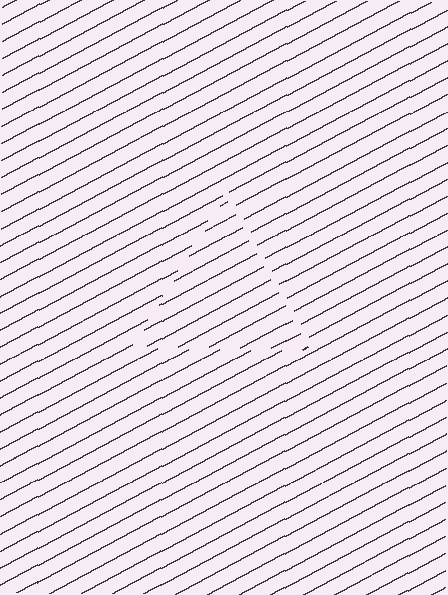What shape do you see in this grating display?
An illusory triangle. The interior of the shape contains the same grating, shifted by half a period — the contour is defined by the phase discontinuity where line-ends from the inner and outer gratings abut.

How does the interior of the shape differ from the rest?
The interior of the shape contains the same grating, shifted by half a period — the contour is defined by the phase discontinuity where line-ends from the inner and outer gratings abut.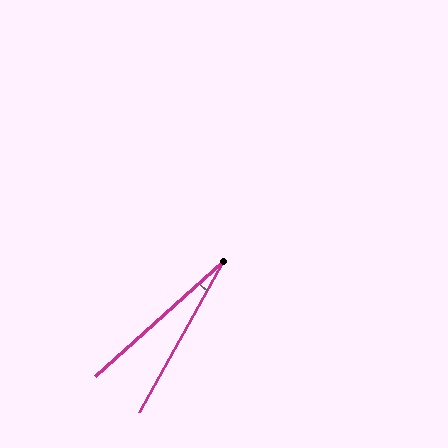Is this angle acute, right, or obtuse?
It is acute.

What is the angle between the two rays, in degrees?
Approximately 19 degrees.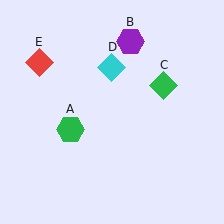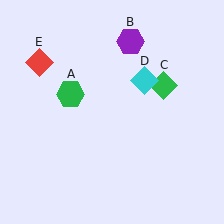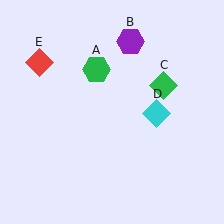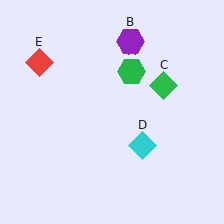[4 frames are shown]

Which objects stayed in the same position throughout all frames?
Purple hexagon (object B) and green diamond (object C) and red diamond (object E) remained stationary.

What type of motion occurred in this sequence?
The green hexagon (object A), cyan diamond (object D) rotated clockwise around the center of the scene.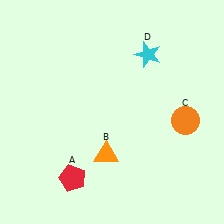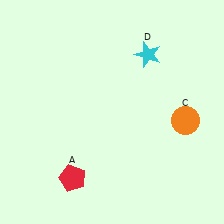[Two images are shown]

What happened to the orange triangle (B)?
The orange triangle (B) was removed in Image 2. It was in the bottom-left area of Image 1.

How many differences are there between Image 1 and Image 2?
There is 1 difference between the two images.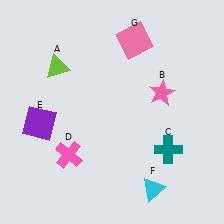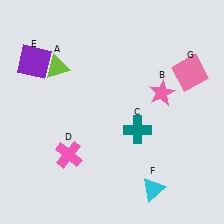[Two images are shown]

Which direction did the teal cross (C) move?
The teal cross (C) moved left.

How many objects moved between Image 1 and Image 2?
3 objects moved between the two images.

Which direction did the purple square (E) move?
The purple square (E) moved up.